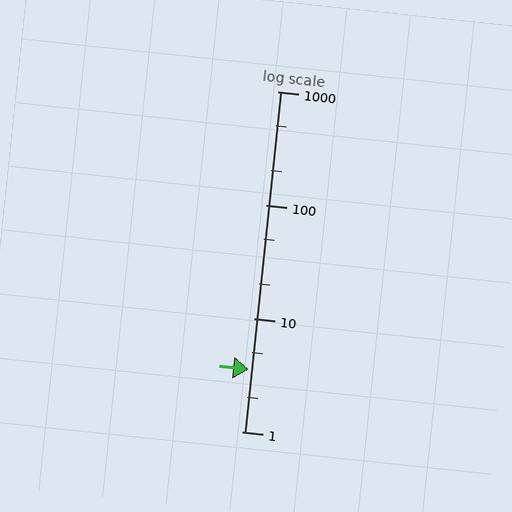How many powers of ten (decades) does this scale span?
The scale spans 3 decades, from 1 to 1000.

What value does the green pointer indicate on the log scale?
The pointer indicates approximately 3.5.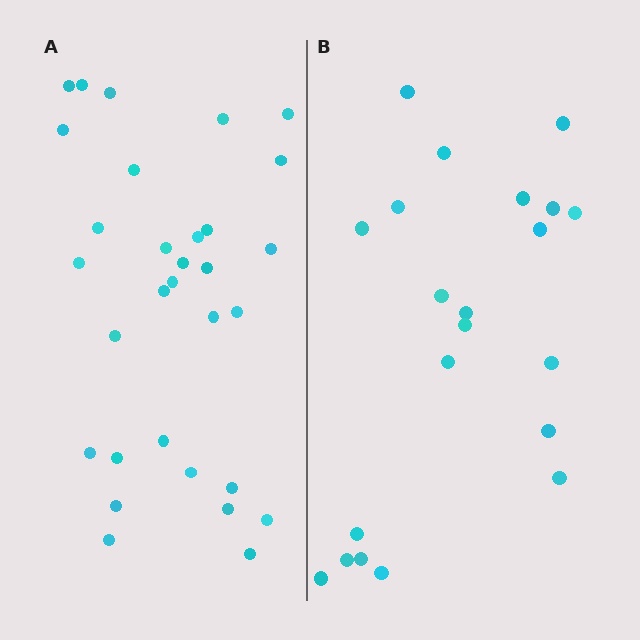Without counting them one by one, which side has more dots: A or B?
Region A (the left region) has more dots.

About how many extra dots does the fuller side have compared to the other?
Region A has roughly 10 or so more dots than region B.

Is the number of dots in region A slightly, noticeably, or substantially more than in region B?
Region A has substantially more. The ratio is roughly 1.5 to 1.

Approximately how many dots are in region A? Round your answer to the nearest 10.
About 30 dots. (The exact count is 31, which rounds to 30.)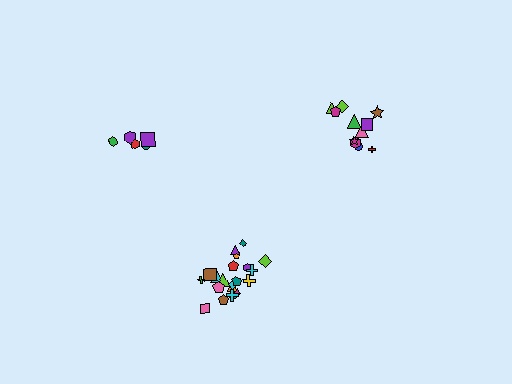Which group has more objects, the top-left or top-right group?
The top-right group.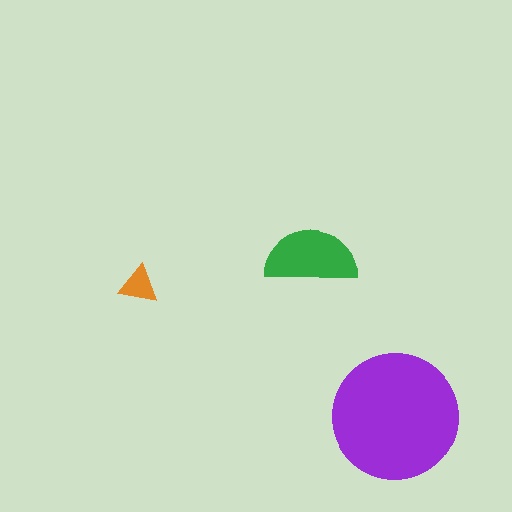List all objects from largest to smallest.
The purple circle, the green semicircle, the orange triangle.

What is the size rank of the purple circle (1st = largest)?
1st.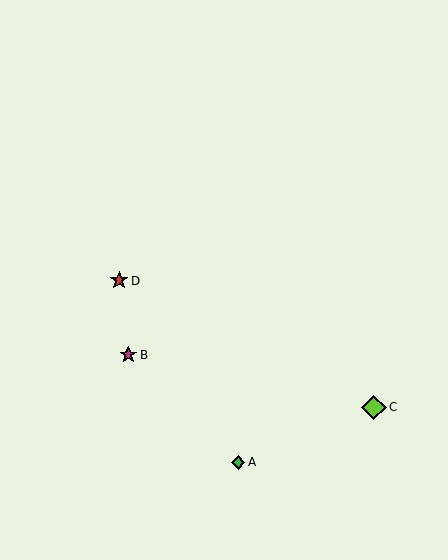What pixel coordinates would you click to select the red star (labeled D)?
Click at (119, 281) to select the red star D.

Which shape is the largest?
The lime diamond (labeled C) is the largest.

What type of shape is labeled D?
Shape D is a red star.